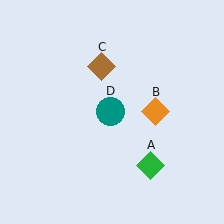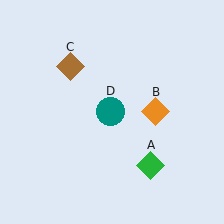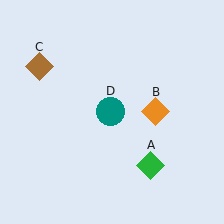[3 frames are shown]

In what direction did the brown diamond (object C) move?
The brown diamond (object C) moved left.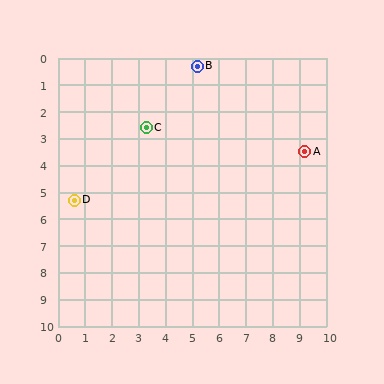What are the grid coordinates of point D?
Point D is at approximately (0.6, 5.3).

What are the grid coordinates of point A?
Point A is at approximately (9.2, 3.5).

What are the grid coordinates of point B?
Point B is at approximately (5.2, 0.3).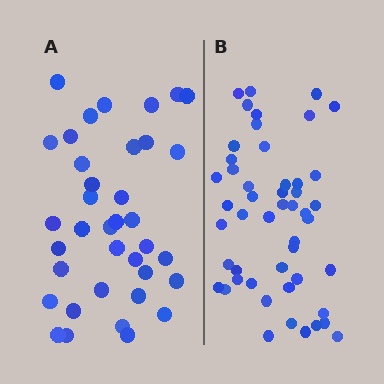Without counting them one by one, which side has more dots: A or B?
Region B (the right region) has more dots.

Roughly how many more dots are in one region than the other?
Region B has roughly 12 or so more dots than region A.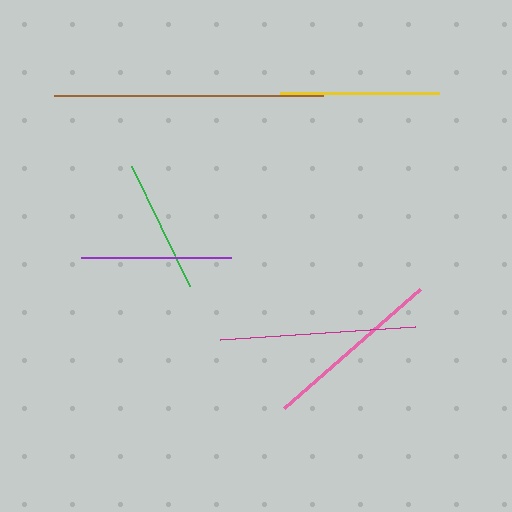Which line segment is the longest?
The brown line is the longest at approximately 269 pixels.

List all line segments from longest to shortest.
From longest to shortest: brown, magenta, pink, yellow, purple, green.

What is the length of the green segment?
The green segment is approximately 134 pixels long.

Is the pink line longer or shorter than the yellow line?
The pink line is longer than the yellow line.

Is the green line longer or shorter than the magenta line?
The magenta line is longer than the green line.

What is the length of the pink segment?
The pink segment is approximately 180 pixels long.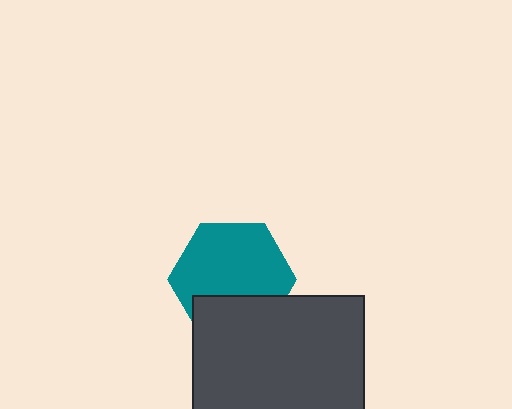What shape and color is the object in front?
The object in front is a dark gray rectangle.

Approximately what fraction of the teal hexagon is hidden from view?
Roughly 31% of the teal hexagon is hidden behind the dark gray rectangle.